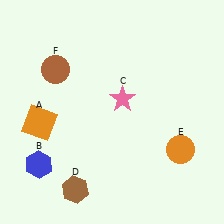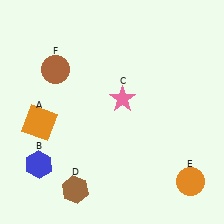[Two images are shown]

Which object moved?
The orange circle (E) moved down.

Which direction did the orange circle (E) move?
The orange circle (E) moved down.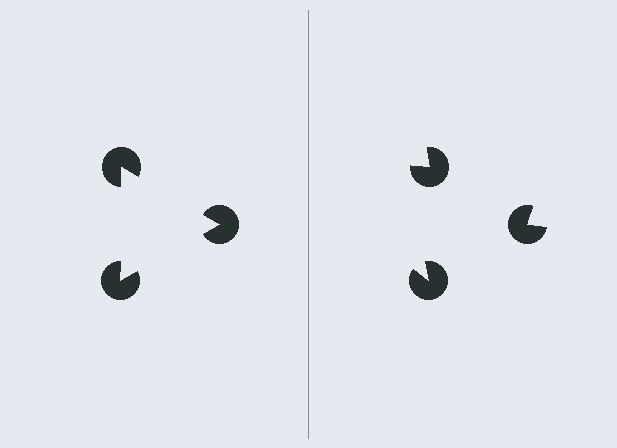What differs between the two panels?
The pac-man discs are positioned identically on both sides; only the wedge orientations differ. On the left they align to a triangle; on the right they are misaligned.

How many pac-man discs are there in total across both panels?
6 — 3 on each side.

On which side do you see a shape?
An illusory triangle appears on the left side. On the right side the wedge cuts are rotated, so no coherent shape forms.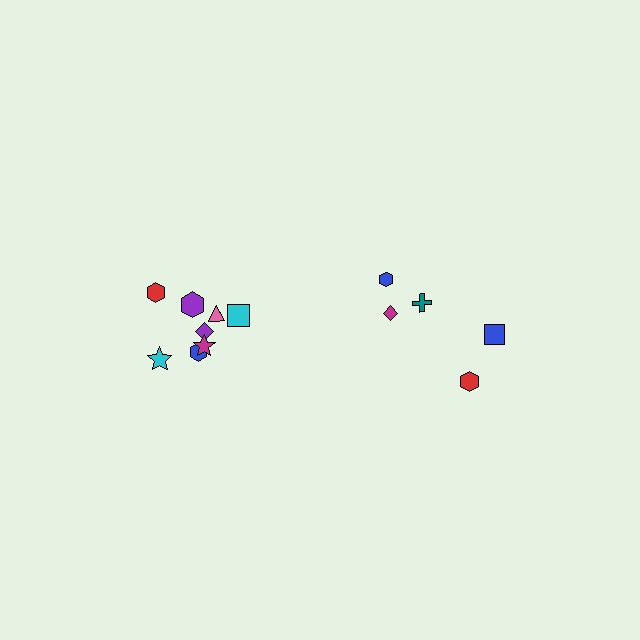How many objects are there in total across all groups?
There are 13 objects.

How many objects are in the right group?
There are 5 objects.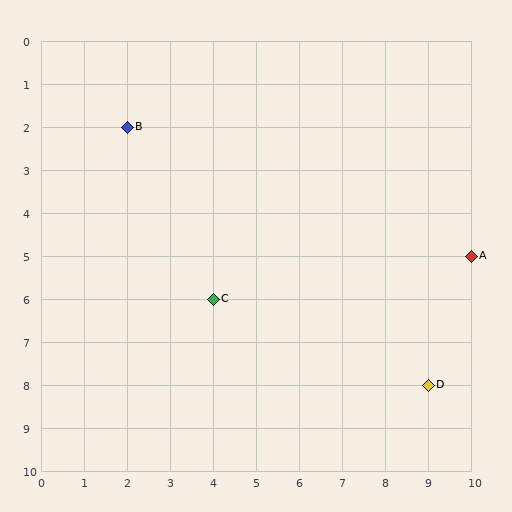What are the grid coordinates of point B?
Point B is at grid coordinates (2, 2).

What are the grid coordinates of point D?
Point D is at grid coordinates (9, 8).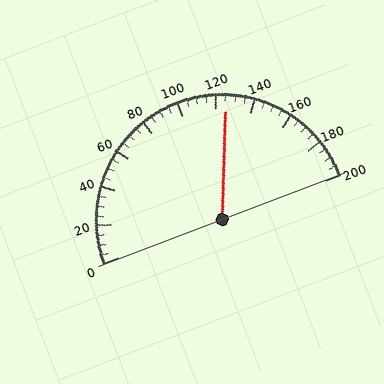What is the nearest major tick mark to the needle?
The nearest major tick mark is 120.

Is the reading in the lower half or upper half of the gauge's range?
The reading is in the upper half of the range (0 to 200).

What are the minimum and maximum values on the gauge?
The gauge ranges from 0 to 200.